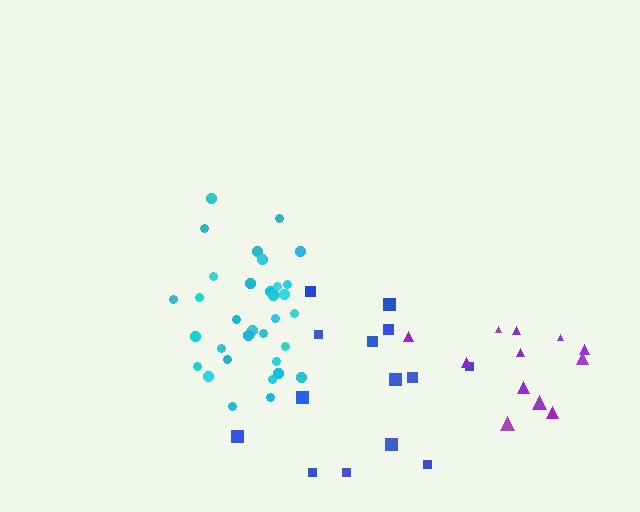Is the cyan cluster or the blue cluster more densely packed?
Cyan.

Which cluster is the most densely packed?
Cyan.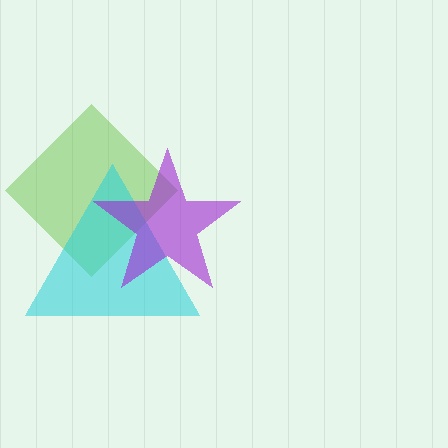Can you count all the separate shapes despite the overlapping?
Yes, there are 3 separate shapes.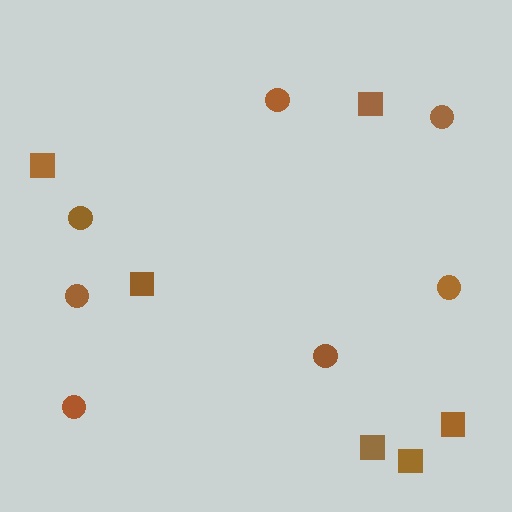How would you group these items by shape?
There are 2 groups: one group of circles (7) and one group of squares (6).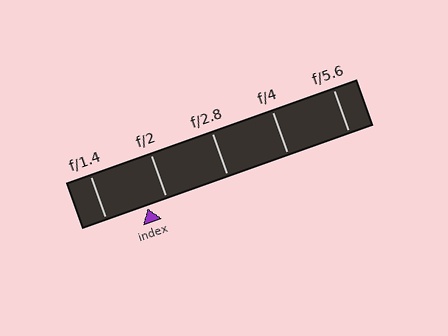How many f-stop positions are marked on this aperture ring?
There are 5 f-stop positions marked.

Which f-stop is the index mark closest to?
The index mark is closest to f/2.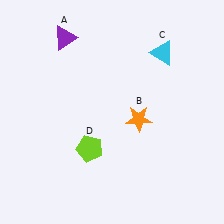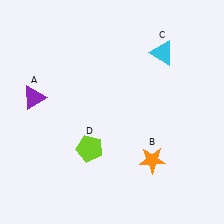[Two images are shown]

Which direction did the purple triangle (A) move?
The purple triangle (A) moved down.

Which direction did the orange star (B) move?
The orange star (B) moved down.